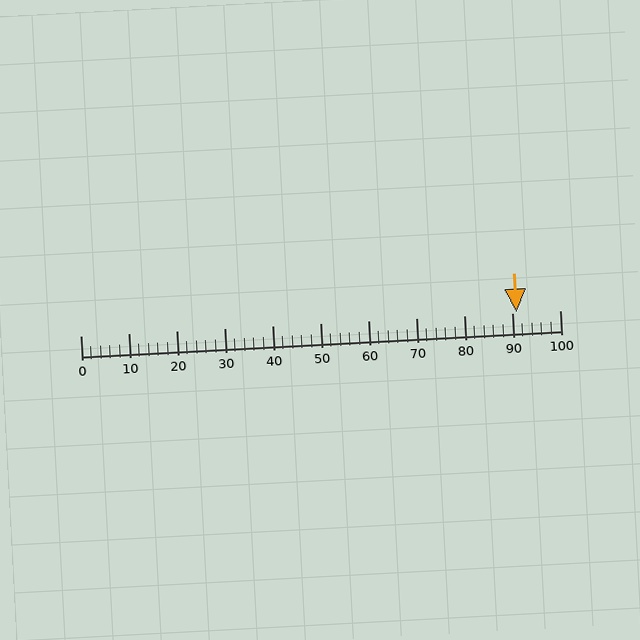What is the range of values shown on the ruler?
The ruler shows values from 0 to 100.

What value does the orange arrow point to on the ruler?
The orange arrow points to approximately 91.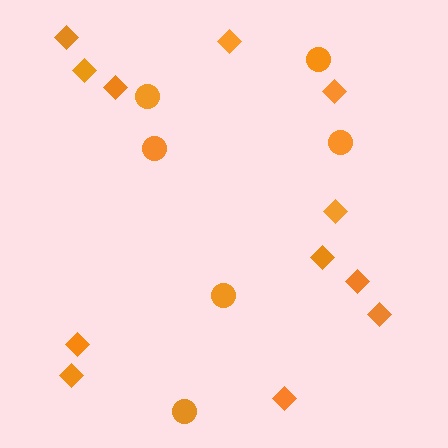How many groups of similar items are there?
There are 2 groups: one group of diamonds (12) and one group of circles (6).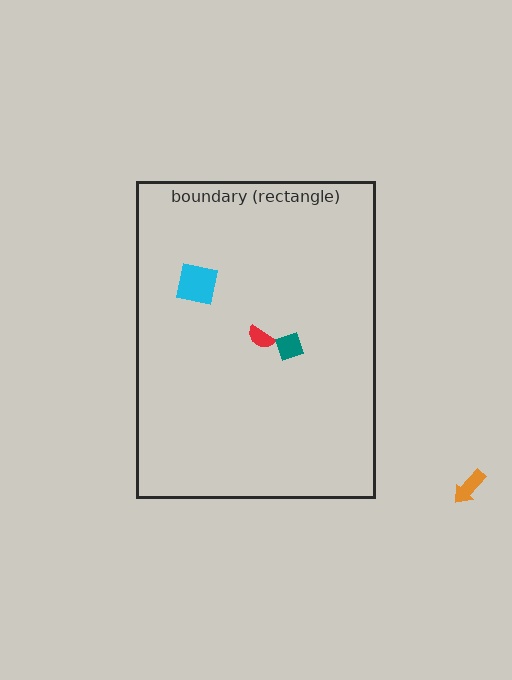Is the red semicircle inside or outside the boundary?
Inside.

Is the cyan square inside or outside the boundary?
Inside.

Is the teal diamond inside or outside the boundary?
Inside.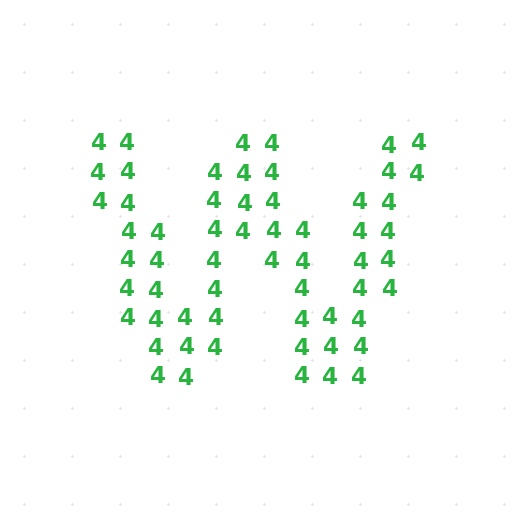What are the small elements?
The small elements are digit 4's.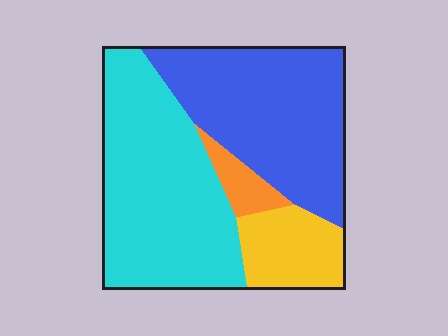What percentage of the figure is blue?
Blue takes up between a quarter and a half of the figure.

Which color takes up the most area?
Cyan, at roughly 45%.